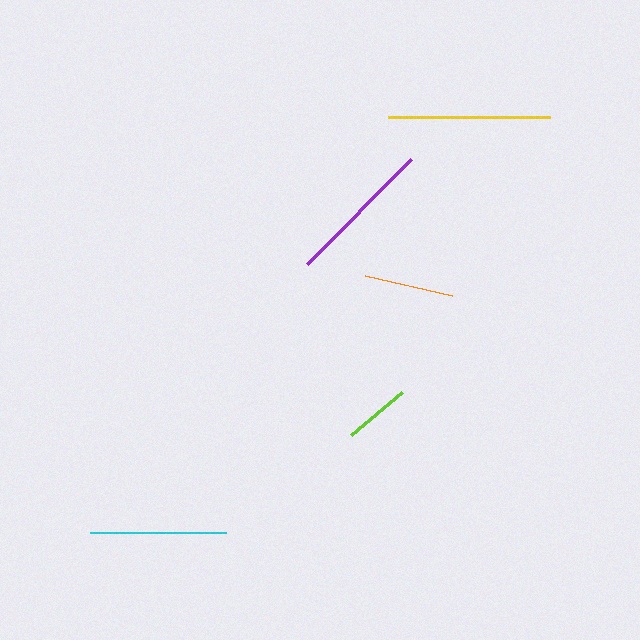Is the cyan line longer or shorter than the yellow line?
The yellow line is longer than the cyan line.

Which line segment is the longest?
The yellow line is the longest at approximately 163 pixels.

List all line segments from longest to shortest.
From longest to shortest: yellow, purple, cyan, orange, lime.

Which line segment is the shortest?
The lime line is the shortest at approximately 67 pixels.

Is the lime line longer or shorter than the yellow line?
The yellow line is longer than the lime line.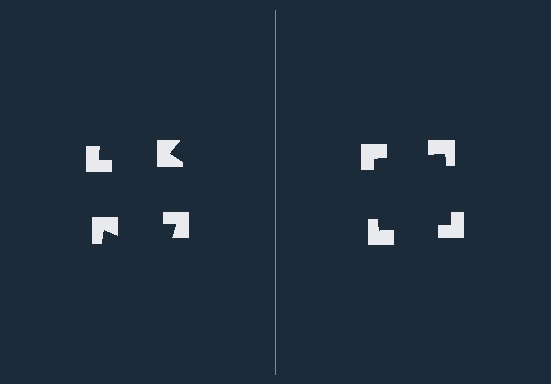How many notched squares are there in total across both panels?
8 — 4 on each side.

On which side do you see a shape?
An illusory square appears on the right side. On the left side the wedge cuts are rotated, so no coherent shape forms.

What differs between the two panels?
The notched squares are positioned identically on both sides; only the wedge orientations differ. On the right they align to a square; on the left they are misaligned.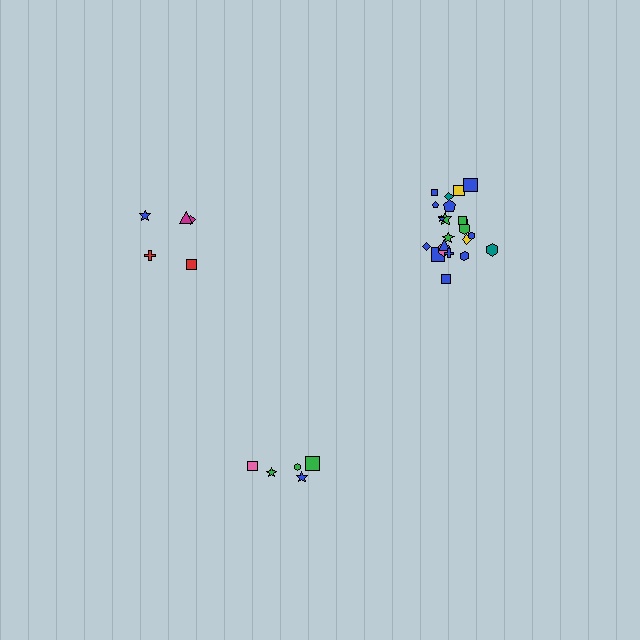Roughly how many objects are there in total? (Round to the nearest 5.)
Roughly 30 objects in total.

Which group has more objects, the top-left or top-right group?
The top-right group.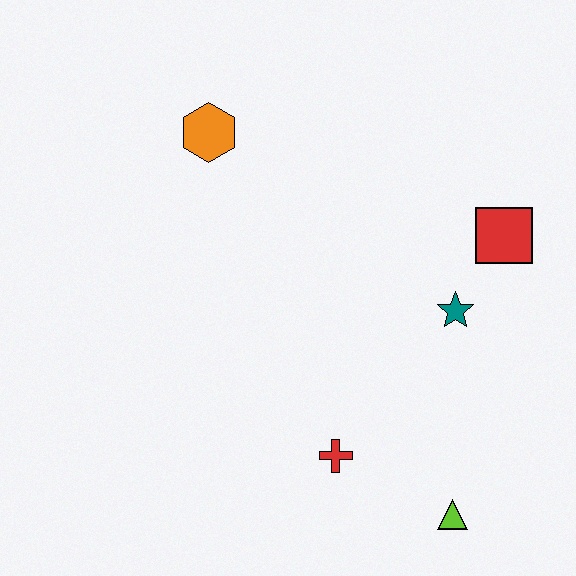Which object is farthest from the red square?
The orange hexagon is farthest from the red square.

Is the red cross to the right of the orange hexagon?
Yes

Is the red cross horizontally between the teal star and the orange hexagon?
Yes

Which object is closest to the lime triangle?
The red cross is closest to the lime triangle.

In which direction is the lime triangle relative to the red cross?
The lime triangle is to the right of the red cross.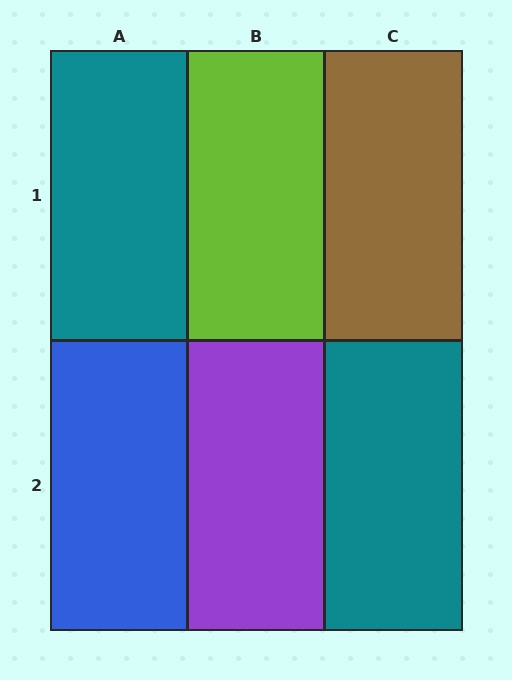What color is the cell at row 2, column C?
Teal.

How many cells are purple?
1 cell is purple.